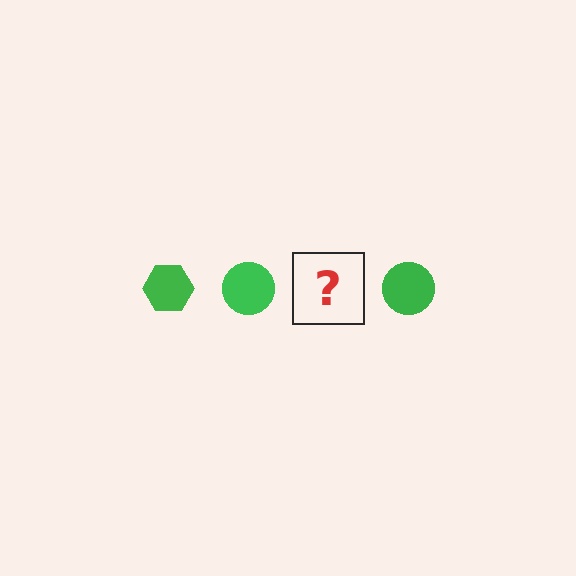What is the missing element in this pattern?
The missing element is a green hexagon.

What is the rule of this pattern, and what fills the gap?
The rule is that the pattern cycles through hexagon, circle shapes in green. The gap should be filled with a green hexagon.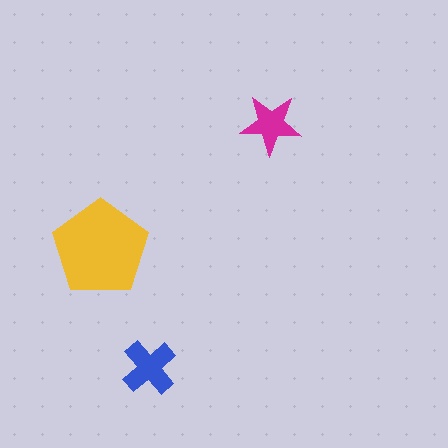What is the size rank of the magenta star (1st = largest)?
3rd.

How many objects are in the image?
There are 3 objects in the image.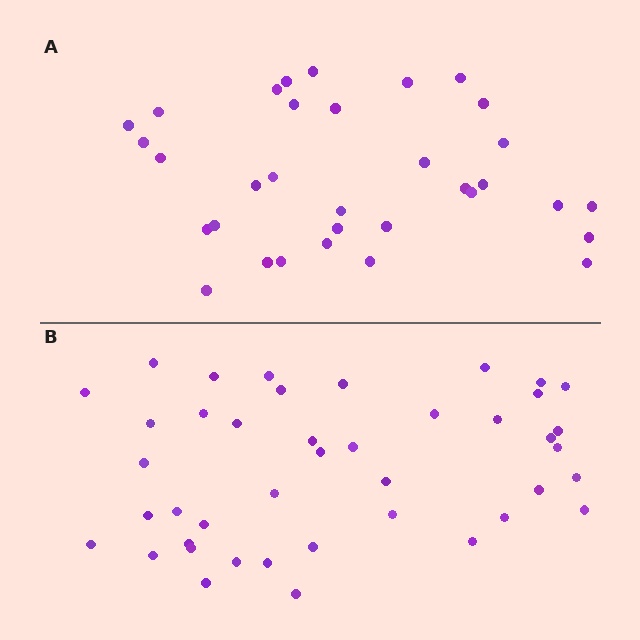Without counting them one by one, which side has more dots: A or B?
Region B (the bottom region) has more dots.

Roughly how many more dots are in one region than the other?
Region B has roughly 8 or so more dots than region A.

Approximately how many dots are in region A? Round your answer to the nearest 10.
About 30 dots. (The exact count is 33, which rounds to 30.)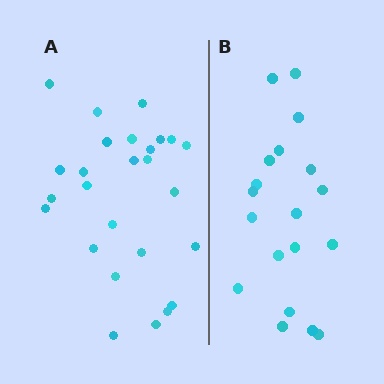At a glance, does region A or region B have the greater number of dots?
Region A (the left region) has more dots.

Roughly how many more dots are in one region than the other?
Region A has roughly 8 or so more dots than region B.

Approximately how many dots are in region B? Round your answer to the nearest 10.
About 20 dots. (The exact count is 19, which rounds to 20.)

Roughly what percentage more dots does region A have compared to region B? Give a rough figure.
About 35% more.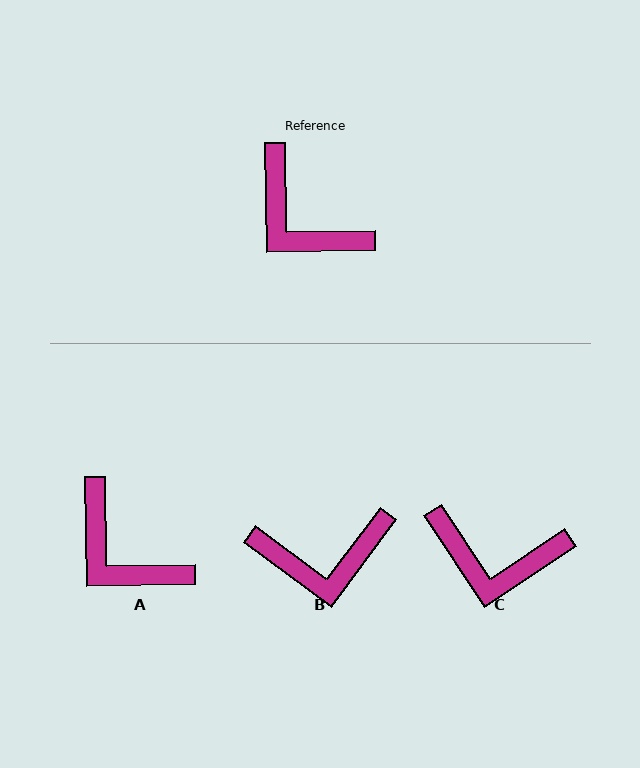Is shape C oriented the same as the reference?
No, it is off by about 33 degrees.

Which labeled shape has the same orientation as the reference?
A.